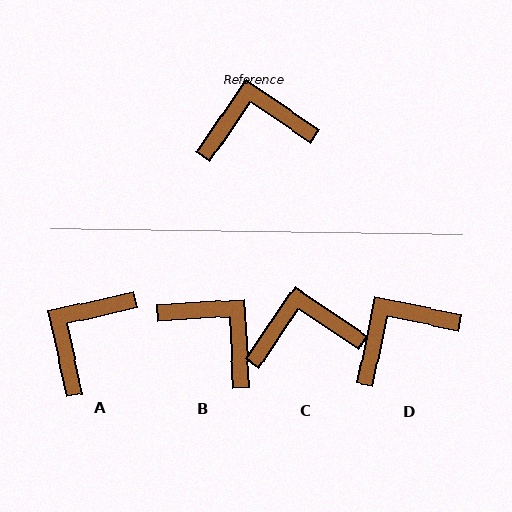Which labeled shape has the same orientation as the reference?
C.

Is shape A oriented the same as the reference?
No, it is off by about 47 degrees.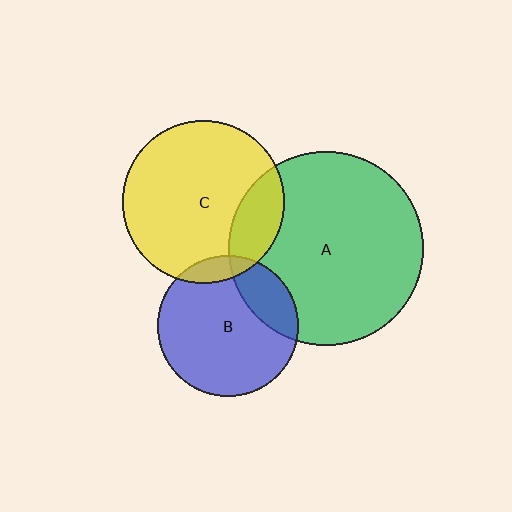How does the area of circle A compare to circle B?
Approximately 1.9 times.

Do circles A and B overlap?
Yes.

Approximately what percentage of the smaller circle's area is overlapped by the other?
Approximately 20%.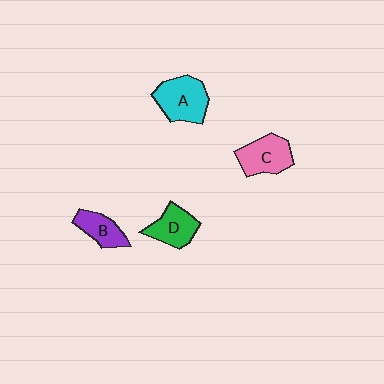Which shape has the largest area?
Shape A (cyan).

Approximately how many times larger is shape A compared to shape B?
Approximately 1.6 times.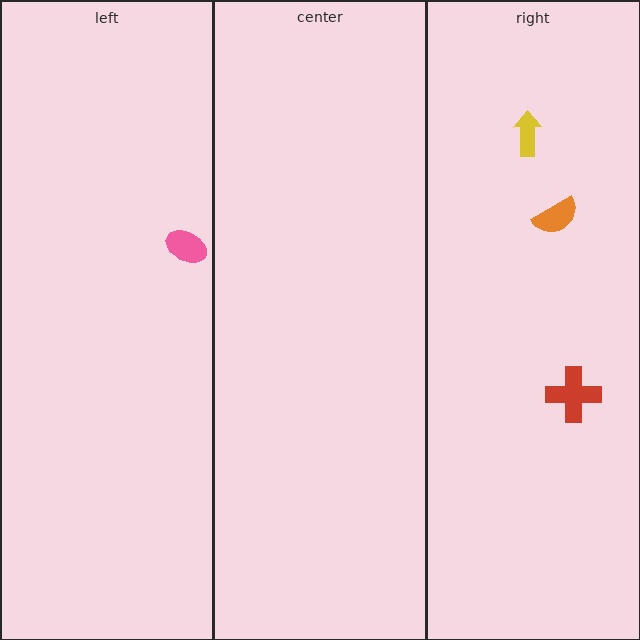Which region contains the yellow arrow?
The right region.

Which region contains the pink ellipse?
The left region.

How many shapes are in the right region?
3.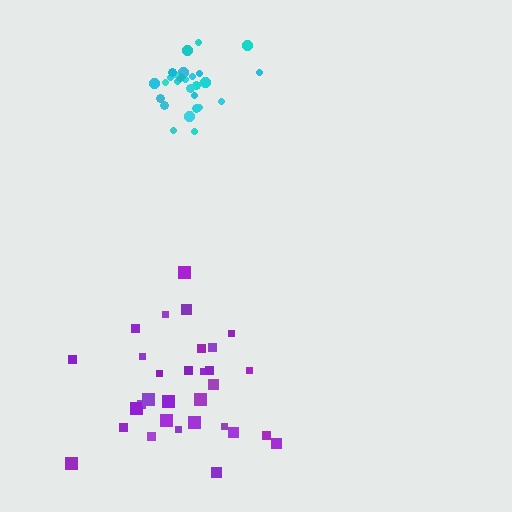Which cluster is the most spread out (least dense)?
Purple.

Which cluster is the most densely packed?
Cyan.